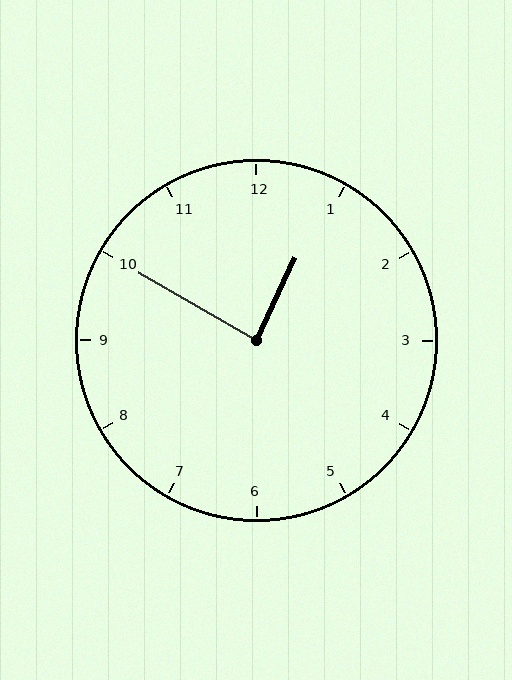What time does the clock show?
12:50.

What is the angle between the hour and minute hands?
Approximately 85 degrees.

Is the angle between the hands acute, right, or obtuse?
It is right.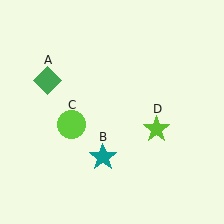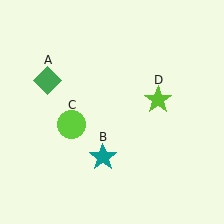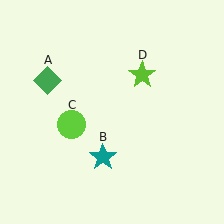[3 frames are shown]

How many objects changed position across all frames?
1 object changed position: lime star (object D).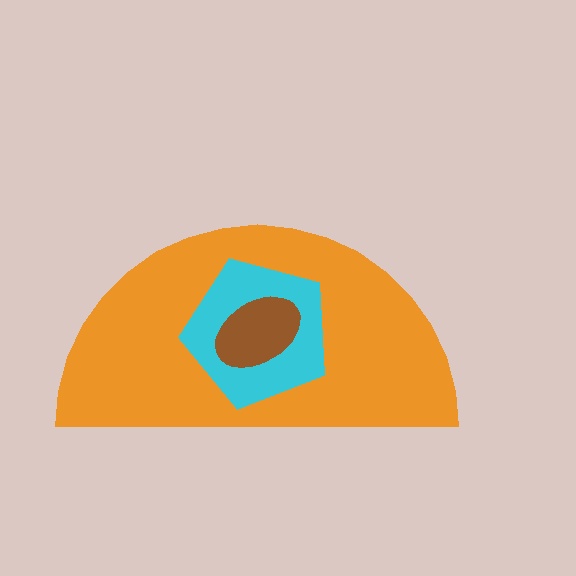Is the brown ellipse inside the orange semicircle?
Yes.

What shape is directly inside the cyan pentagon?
The brown ellipse.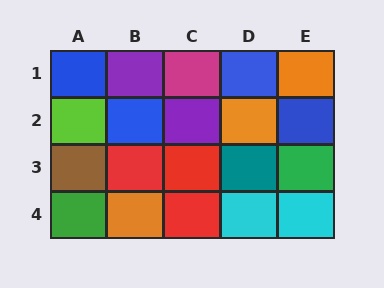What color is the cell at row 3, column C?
Red.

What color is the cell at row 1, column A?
Blue.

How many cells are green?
2 cells are green.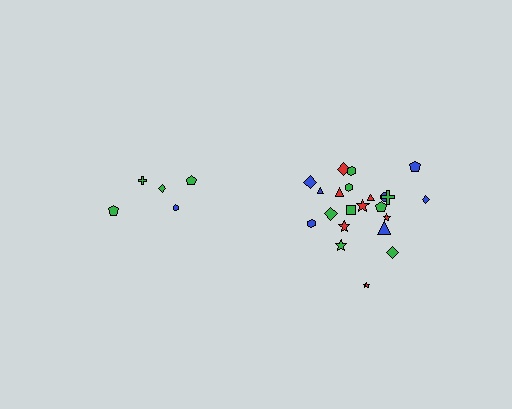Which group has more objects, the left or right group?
The right group.